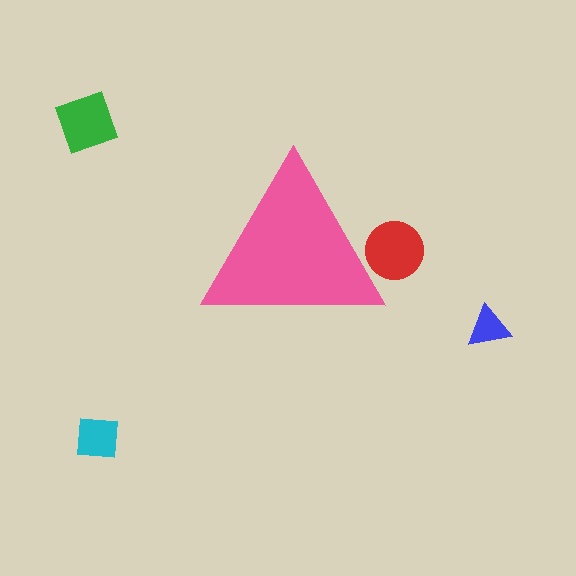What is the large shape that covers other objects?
A pink triangle.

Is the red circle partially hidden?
Yes, the red circle is partially hidden behind the pink triangle.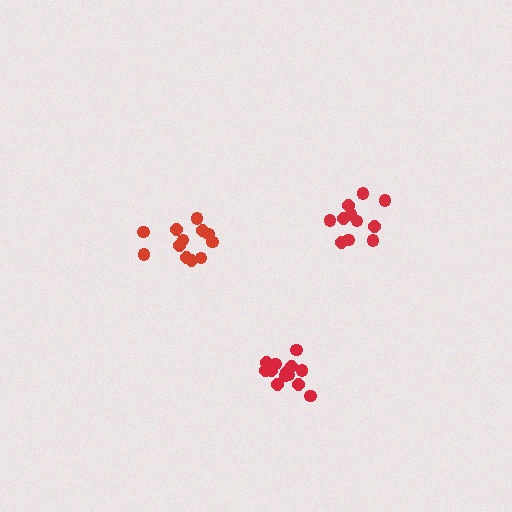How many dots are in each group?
Group 1: 13 dots, Group 2: 11 dots, Group 3: 12 dots (36 total).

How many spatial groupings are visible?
There are 3 spatial groupings.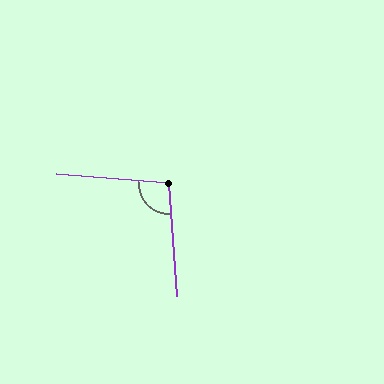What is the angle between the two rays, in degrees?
Approximately 99 degrees.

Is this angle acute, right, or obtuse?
It is obtuse.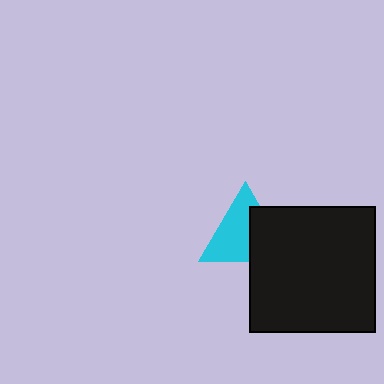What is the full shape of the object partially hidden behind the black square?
The partially hidden object is a cyan triangle.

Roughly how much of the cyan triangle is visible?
About half of it is visible (roughly 61%).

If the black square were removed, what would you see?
You would see the complete cyan triangle.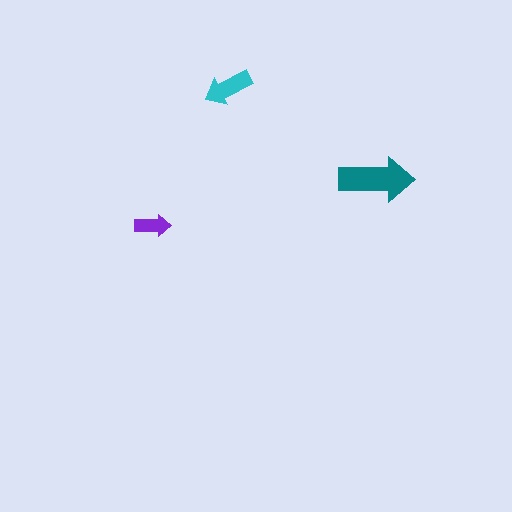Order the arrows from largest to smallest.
the teal one, the cyan one, the purple one.